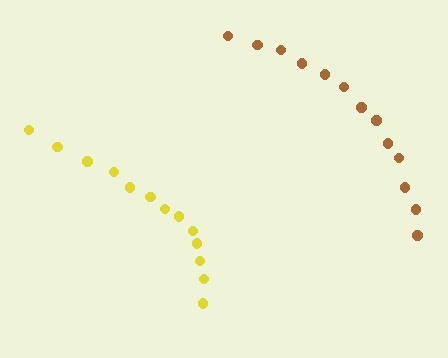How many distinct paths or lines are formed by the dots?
There are 2 distinct paths.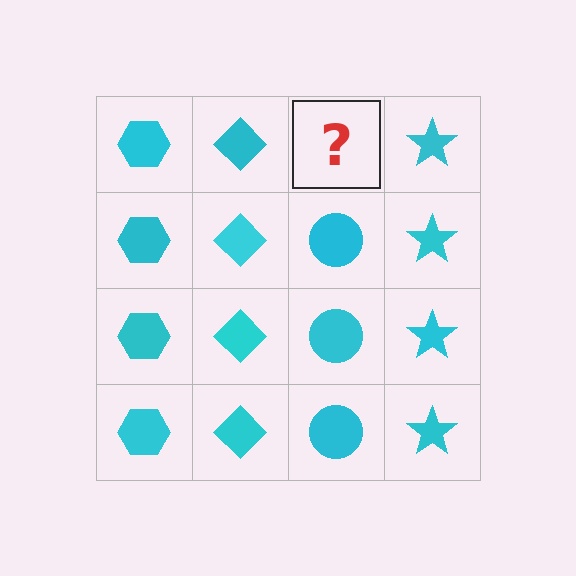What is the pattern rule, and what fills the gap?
The rule is that each column has a consistent shape. The gap should be filled with a cyan circle.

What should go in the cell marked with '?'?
The missing cell should contain a cyan circle.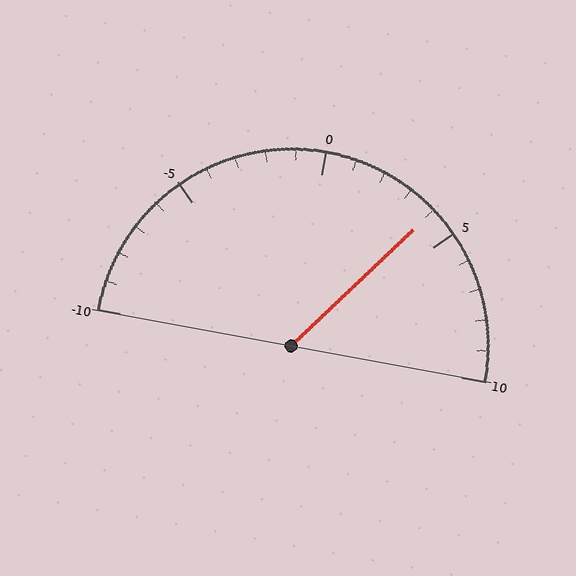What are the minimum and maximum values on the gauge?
The gauge ranges from -10 to 10.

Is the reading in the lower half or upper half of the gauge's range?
The reading is in the upper half of the range (-10 to 10).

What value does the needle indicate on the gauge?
The needle indicates approximately 4.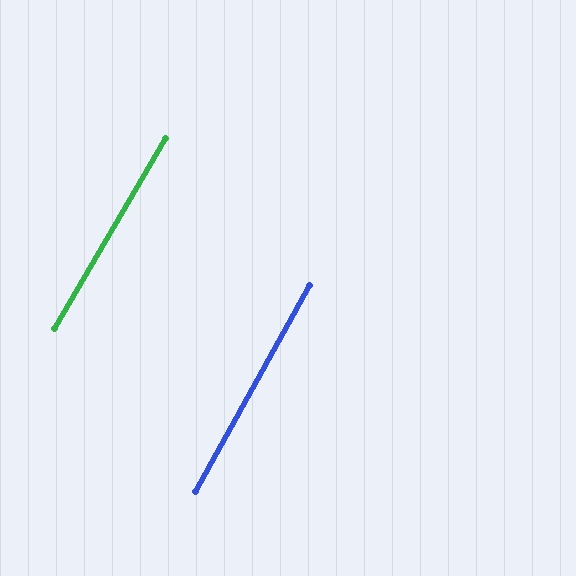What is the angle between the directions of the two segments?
Approximately 2 degrees.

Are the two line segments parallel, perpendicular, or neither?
Parallel — their directions differ by only 1.5°.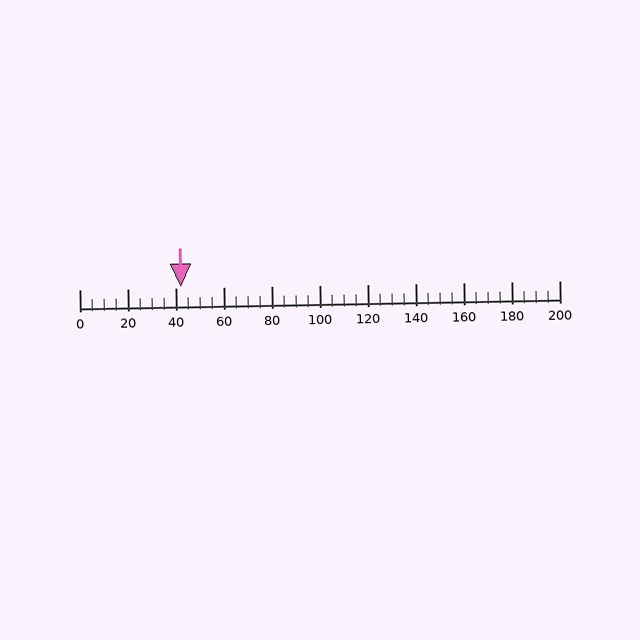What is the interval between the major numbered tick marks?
The major tick marks are spaced 20 units apart.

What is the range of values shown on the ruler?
The ruler shows values from 0 to 200.